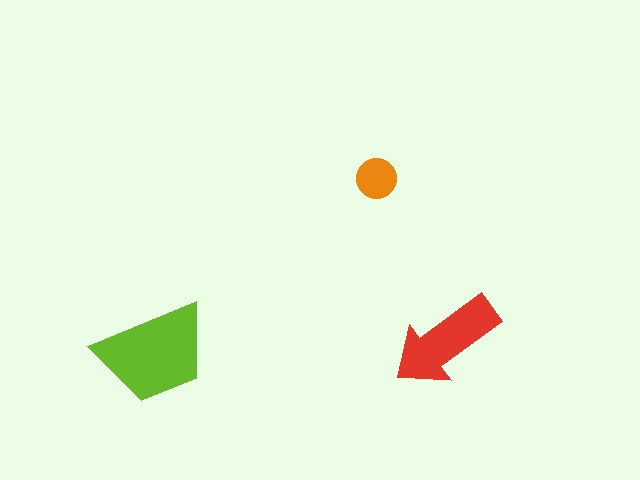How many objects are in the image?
There are 3 objects in the image.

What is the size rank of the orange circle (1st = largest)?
3rd.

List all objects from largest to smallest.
The lime trapezoid, the red arrow, the orange circle.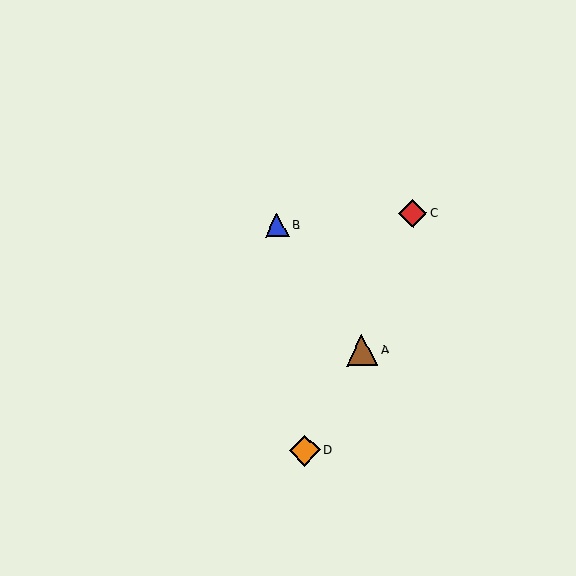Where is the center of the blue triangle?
The center of the blue triangle is at (277, 225).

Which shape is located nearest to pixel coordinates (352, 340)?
The brown triangle (labeled A) at (362, 350) is nearest to that location.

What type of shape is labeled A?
Shape A is a brown triangle.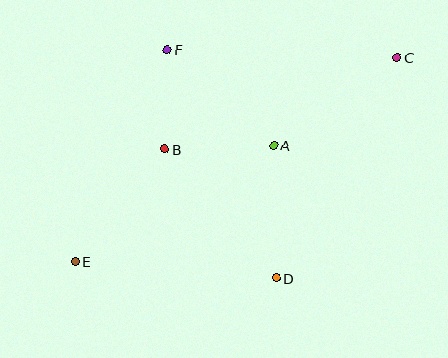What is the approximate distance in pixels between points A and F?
The distance between A and F is approximately 143 pixels.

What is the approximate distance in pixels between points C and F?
The distance between C and F is approximately 230 pixels.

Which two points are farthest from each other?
Points C and E are farthest from each other.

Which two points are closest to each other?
Points B and F are closest to each other.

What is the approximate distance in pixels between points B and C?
The distance between B and C is approximately 250 pixels.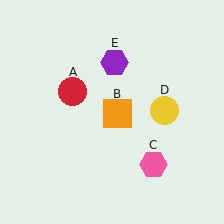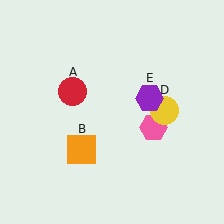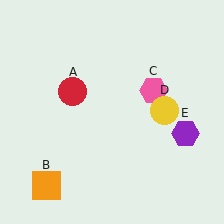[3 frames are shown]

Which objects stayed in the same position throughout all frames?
Red circle (object A) and yellow circle (object D) remained stationary.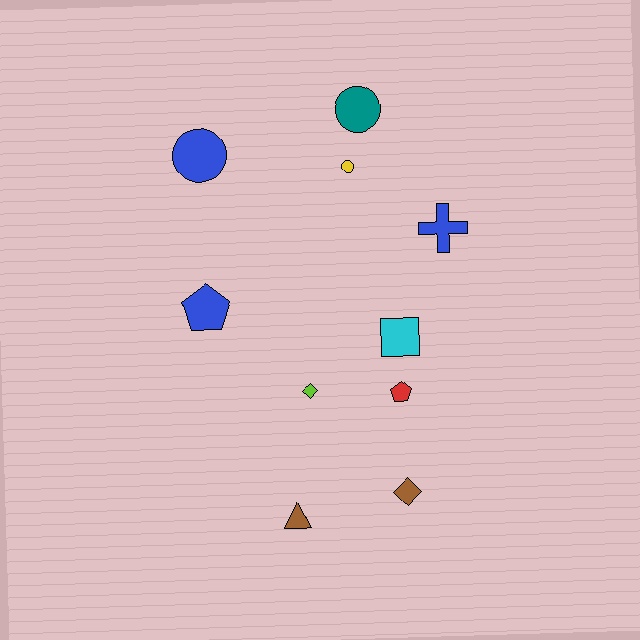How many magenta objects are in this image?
There are no magenta objects.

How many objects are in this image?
There are 10 objects.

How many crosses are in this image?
There is 1 cross.